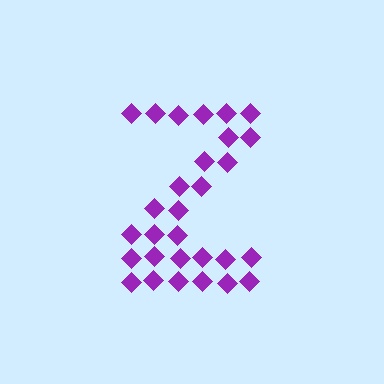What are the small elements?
The small elements are diamonds.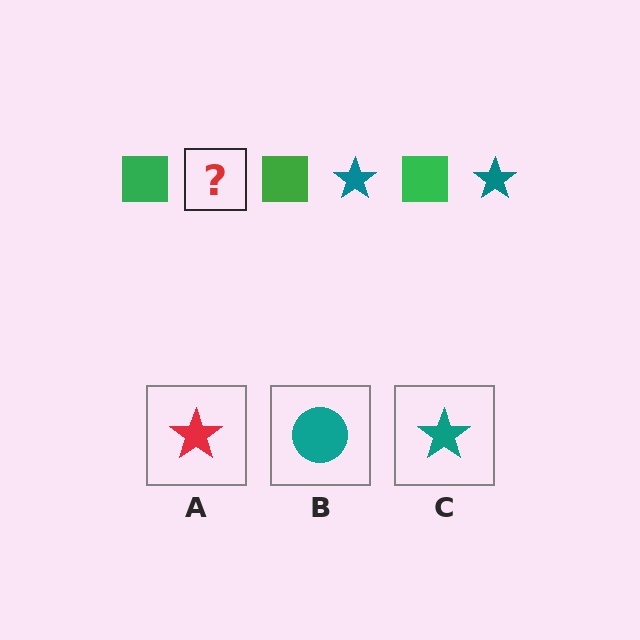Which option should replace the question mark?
Option C.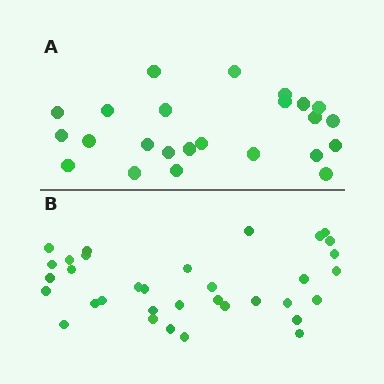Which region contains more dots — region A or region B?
Region B (the bottom region) has more dots.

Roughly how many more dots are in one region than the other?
Region B has roughly 10 or so more dots than region A.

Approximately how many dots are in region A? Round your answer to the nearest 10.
About 20 dots. (The exact count is 24, which rounds to 20.)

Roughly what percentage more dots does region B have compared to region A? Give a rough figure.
About 40% more.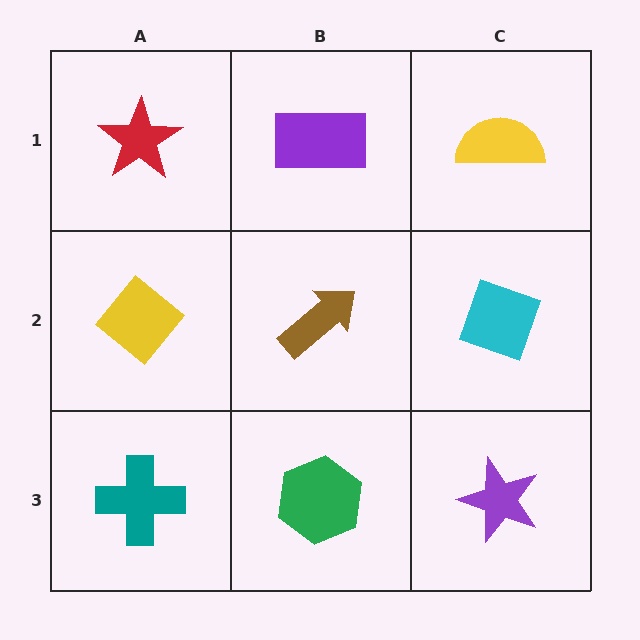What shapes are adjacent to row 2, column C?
A yellow semicircle (row 1, column C), a purple star (row 3, column C), a brown arrow (row 2, column B).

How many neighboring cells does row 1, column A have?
2.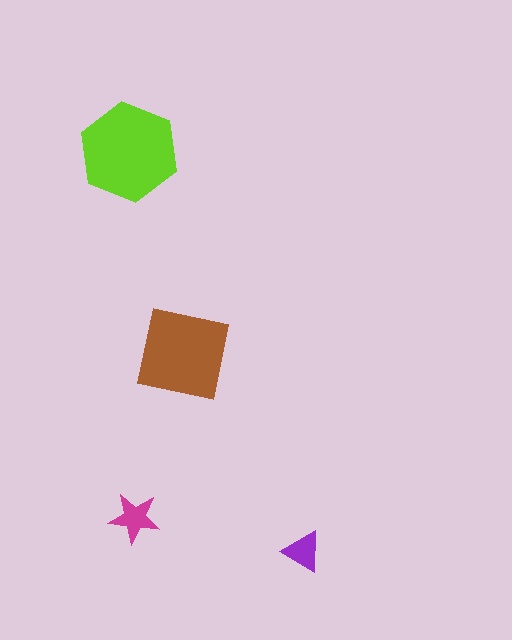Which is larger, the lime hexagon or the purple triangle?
The lime hexagon.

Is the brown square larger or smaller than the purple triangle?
Larger.